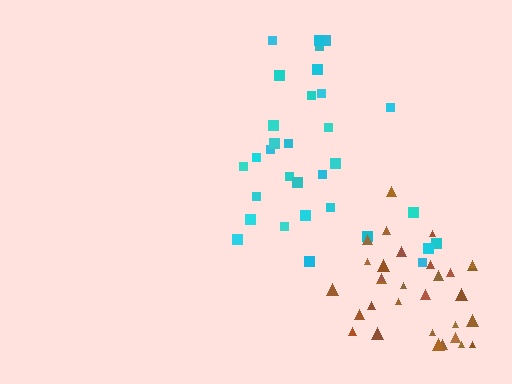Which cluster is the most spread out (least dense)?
Cyan.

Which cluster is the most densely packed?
Brown.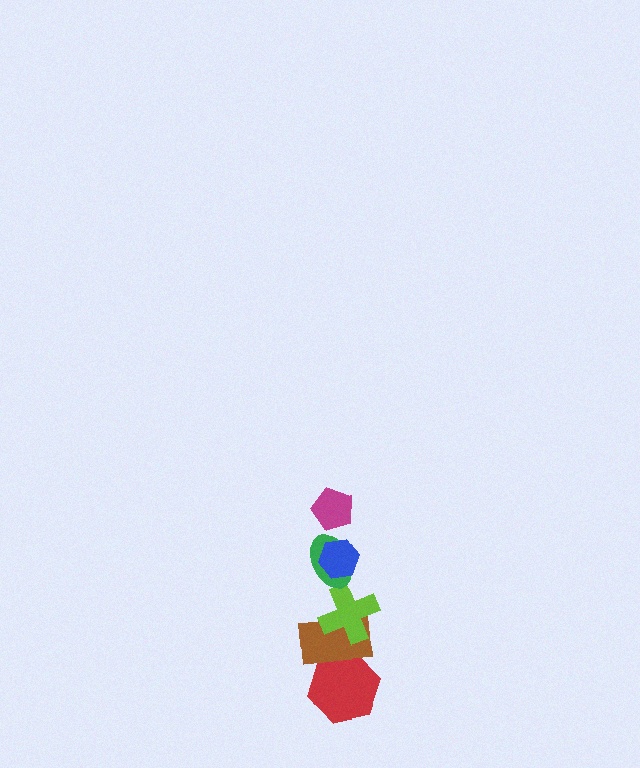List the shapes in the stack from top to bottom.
From top to bottom: the magenta pentagon, the blue hexagon, the green ellipse, the lime cross, the brown rectangle, the red hexagon.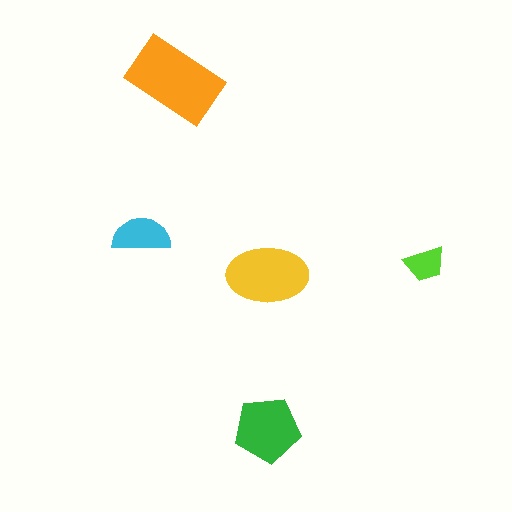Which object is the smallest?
The lime trapezoid.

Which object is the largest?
The orange rectangle.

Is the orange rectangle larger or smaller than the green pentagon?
Larger.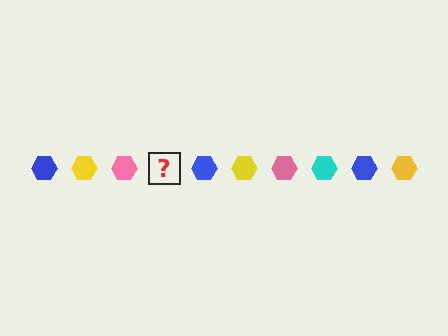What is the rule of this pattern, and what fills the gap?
The rule is that the pattern cycles through blue, yellow, pink, cyan hexagons. The gap should be filled with a cyan hexagon.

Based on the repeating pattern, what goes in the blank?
The blank should be a cyan hexagon.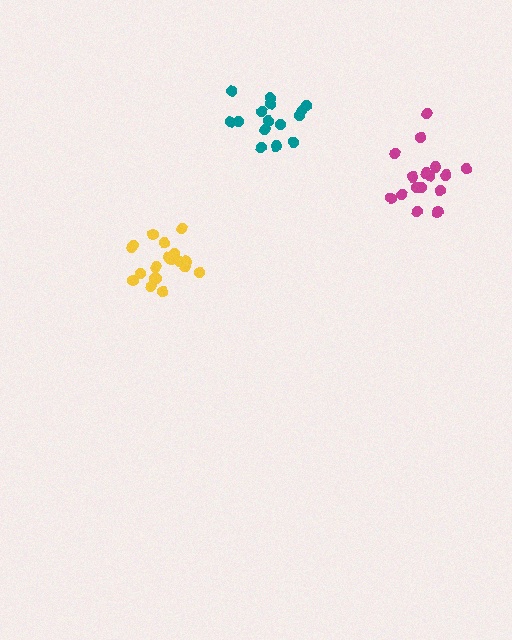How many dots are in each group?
Group 1: 19 dots, Group 2: 15 dots, Group 3: 16 dots (50 total).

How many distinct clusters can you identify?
There are 3 distinct clusters.